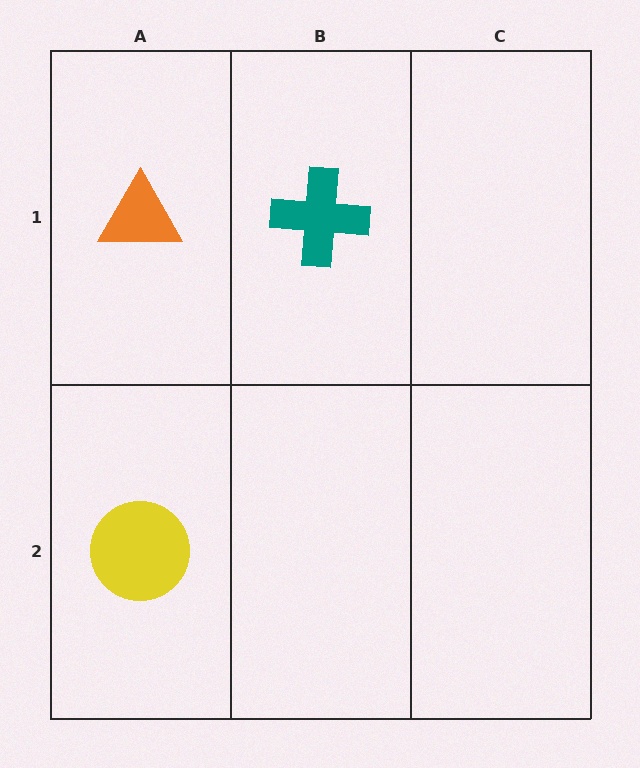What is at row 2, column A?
A yellow circle.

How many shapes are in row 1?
2 shapes.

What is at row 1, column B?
A teal cross.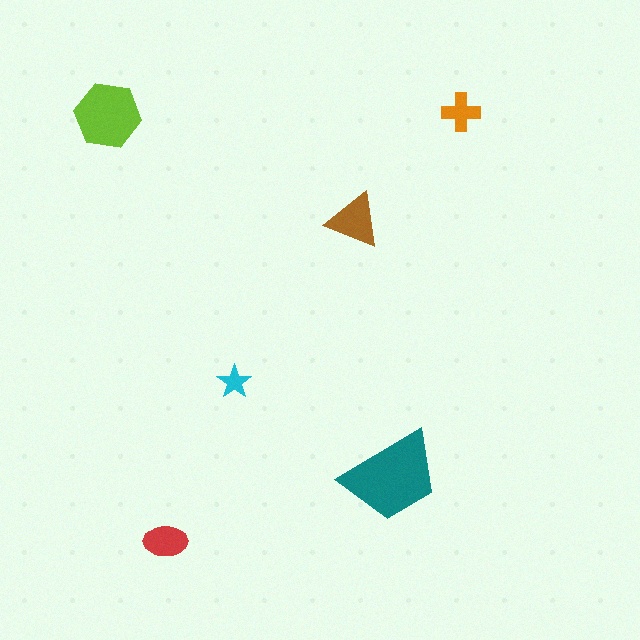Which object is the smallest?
The cyan star.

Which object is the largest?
The teal trapezoid.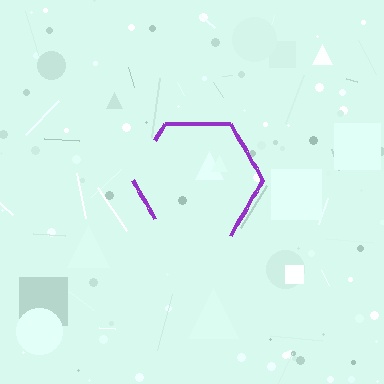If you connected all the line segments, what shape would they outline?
They would outline a hexagon.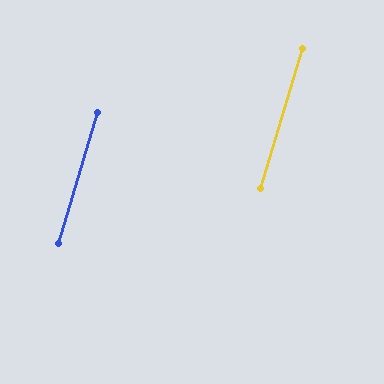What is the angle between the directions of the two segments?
Approximately 0 degrees.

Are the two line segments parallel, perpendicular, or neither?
Parallel — their directions differ by only 0.0°.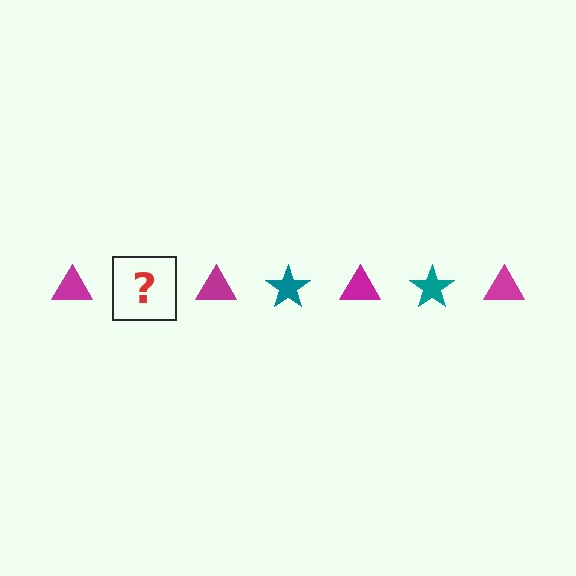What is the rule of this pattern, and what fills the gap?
The rule is that the pattern alternates between magenta triangle and teal star. The gap should be filled with a teal star.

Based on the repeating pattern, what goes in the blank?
The blank should be a teal star.